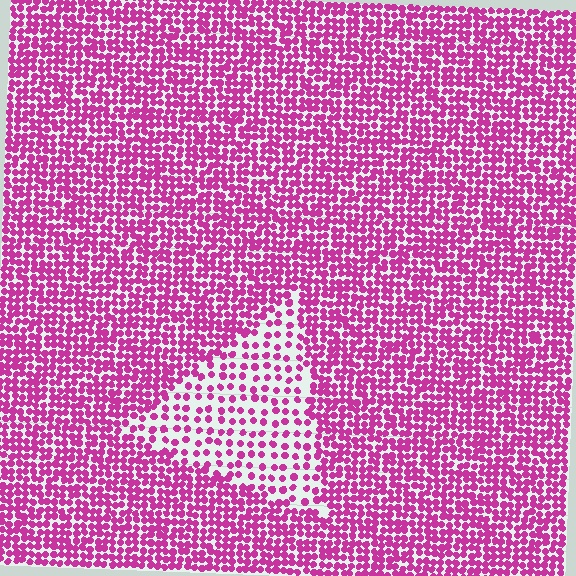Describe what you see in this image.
The image contains small magenta elements arranged at two different densities. A triangle-shaped region is visible where the elements are less densely packed than the surrounding area.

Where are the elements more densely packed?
The elements are more densely packed outside the triangle boundary.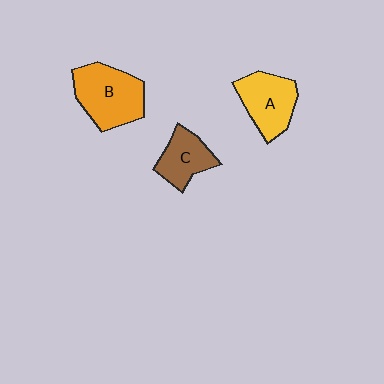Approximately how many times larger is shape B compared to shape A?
Approximately 1.2 times.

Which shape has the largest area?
Shape B (orange).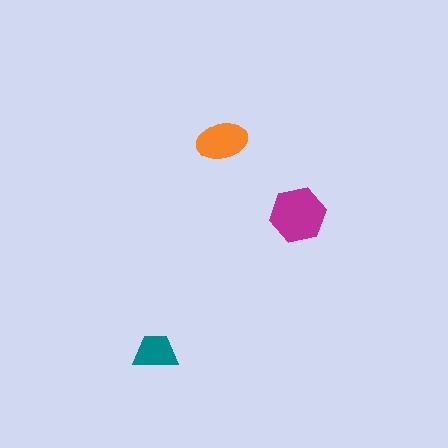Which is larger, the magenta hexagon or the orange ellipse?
The magenta hexagon.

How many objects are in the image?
There are 3 objects in the image.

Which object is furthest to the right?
The magenta hexagon is rightmost.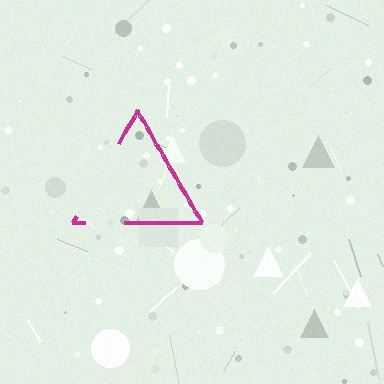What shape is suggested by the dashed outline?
The dashed outline suggests a triangle.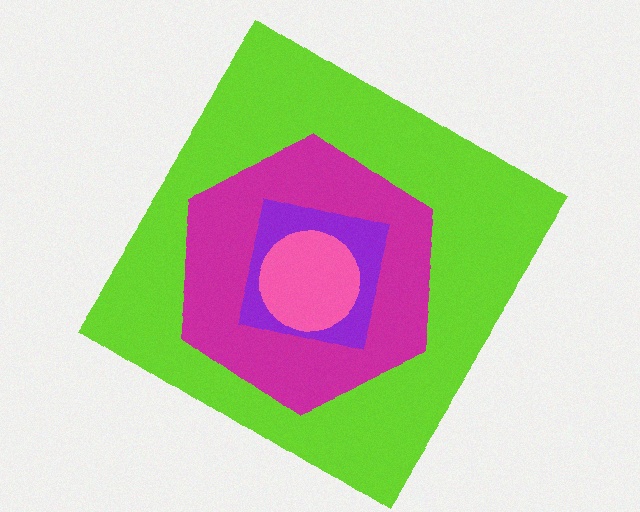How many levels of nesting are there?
4.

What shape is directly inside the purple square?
The pink circle.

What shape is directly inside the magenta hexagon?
The purple square.